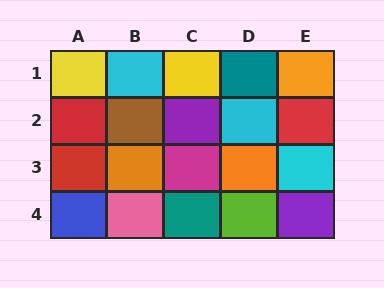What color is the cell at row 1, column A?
Yellow.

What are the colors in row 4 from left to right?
Blue, pink, teal, lime, purple.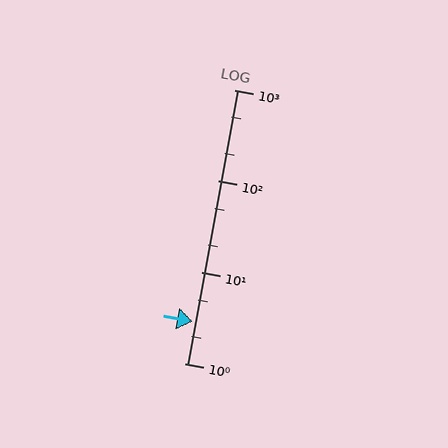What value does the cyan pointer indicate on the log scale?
The pointer indicates approximately 2.9.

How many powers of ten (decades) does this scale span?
The scale spans 3 decades, from 1 to 1000.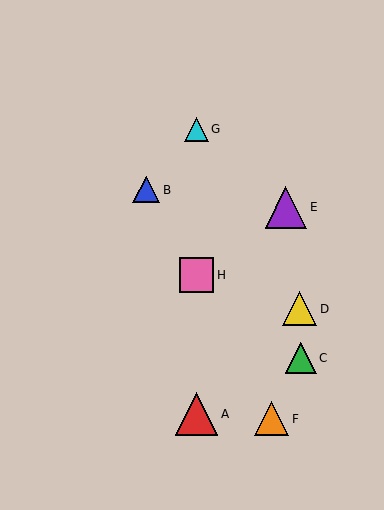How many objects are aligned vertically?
3 objects (A, G, H) are aligned vertically.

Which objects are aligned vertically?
Objects A, G, H are aligned vertically.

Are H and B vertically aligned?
No, H is at x≈197 and B is at x≈146.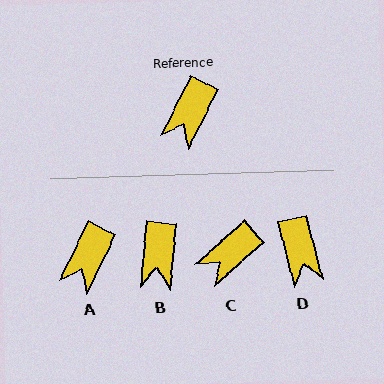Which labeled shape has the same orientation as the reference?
A.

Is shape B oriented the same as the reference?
No, it is off by about 21 degrees.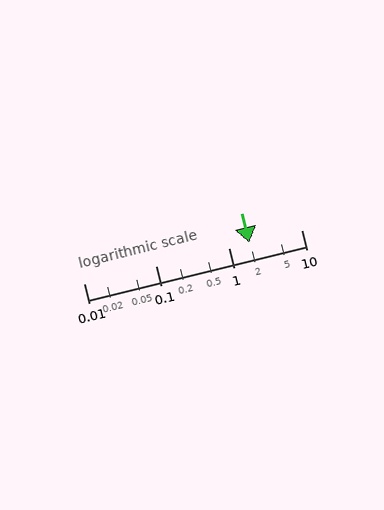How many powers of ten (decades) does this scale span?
The scale spans 3 decades, from 0.01 to 10.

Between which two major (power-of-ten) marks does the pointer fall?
The pointer is between 1 and 10.